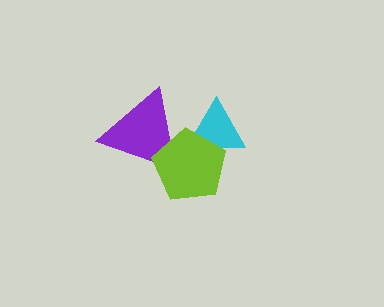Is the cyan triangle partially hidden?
Yes, it is partially covered by another shape.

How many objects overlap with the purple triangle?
2 objects overlap with the purple triangle.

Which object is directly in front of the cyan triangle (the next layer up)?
The purple triangle is directly in front of the cyan triangle.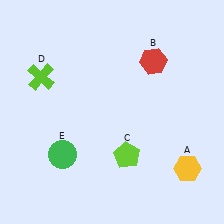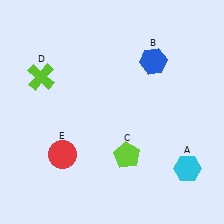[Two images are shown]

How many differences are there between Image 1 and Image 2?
There are 3 differences between the two images.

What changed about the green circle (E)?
In Image 1, E is green. In Image 2, it changed to red.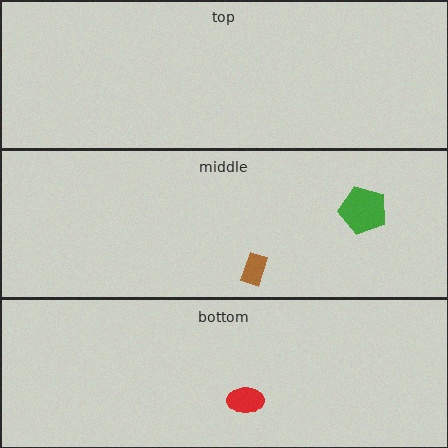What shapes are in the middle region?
The brown rectangle, the green pentagon.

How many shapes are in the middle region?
2.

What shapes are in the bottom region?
The red ellipse.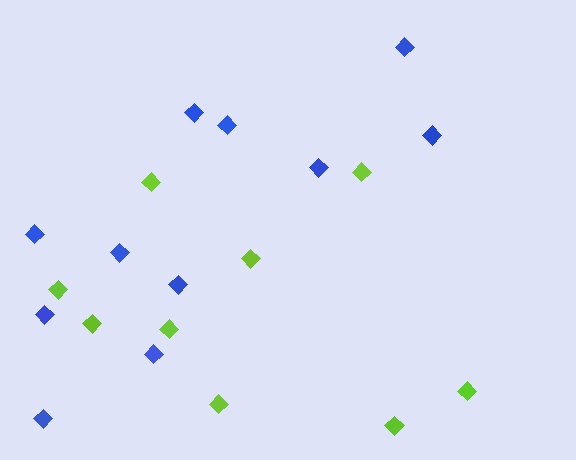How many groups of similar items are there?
There are 2 groups: one group of blue diamonds (11) and one group of lime diamonds (9).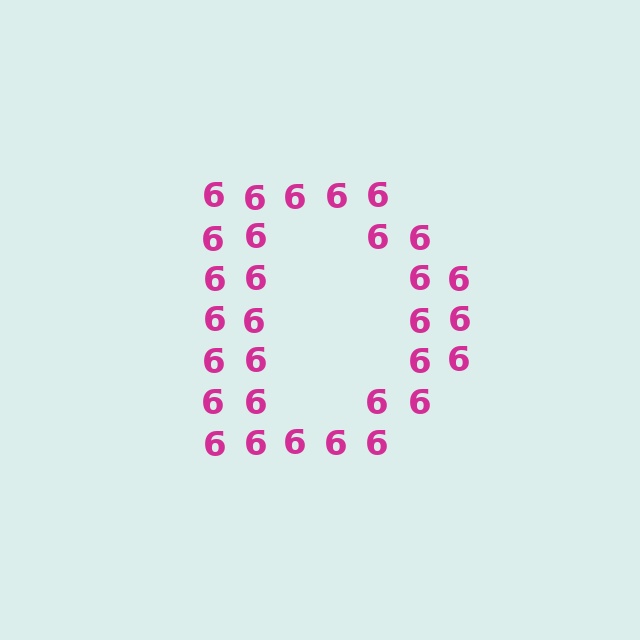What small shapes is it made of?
It is made of small digit 6's.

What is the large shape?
The large shape is the letter D.